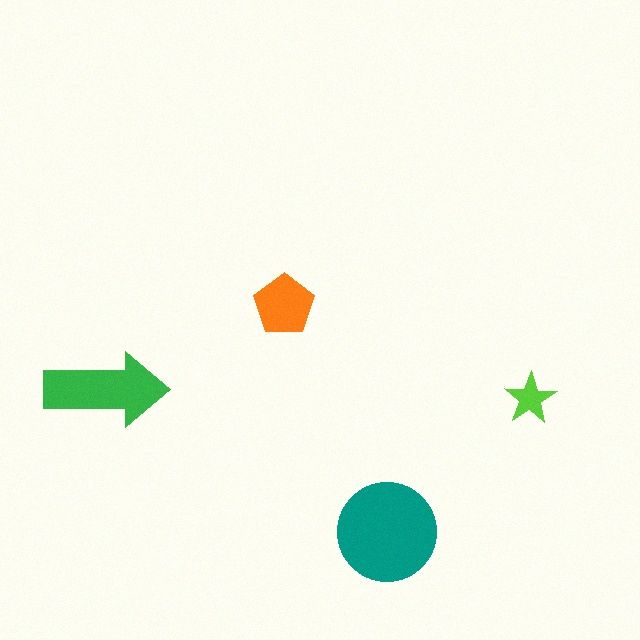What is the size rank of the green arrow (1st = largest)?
2nd.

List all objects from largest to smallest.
The teal circle, the green arrow, the orange pentagon, the lime star.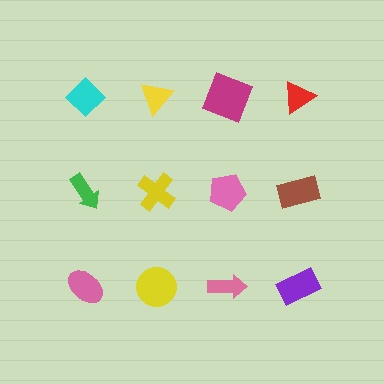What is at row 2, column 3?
A pink pentagon.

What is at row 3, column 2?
A yellow circle.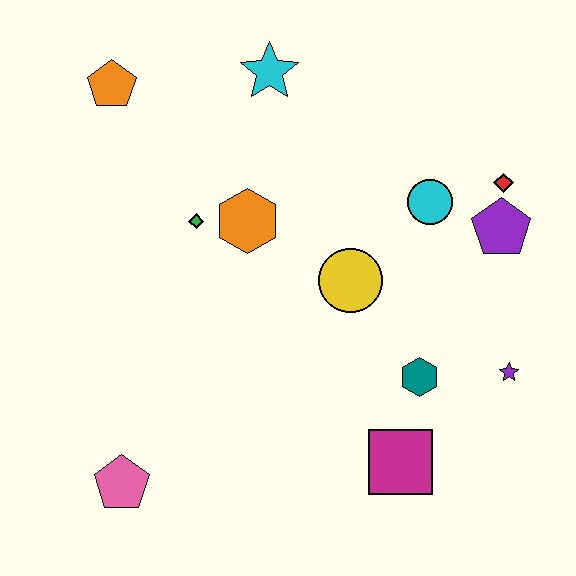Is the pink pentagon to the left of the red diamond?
Yes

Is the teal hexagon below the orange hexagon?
Yes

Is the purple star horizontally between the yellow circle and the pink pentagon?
No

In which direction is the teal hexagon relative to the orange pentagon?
The teal hexagon is to the right of the orange pentagon.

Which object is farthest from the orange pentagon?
The purple star is farthest from the orange pentagon.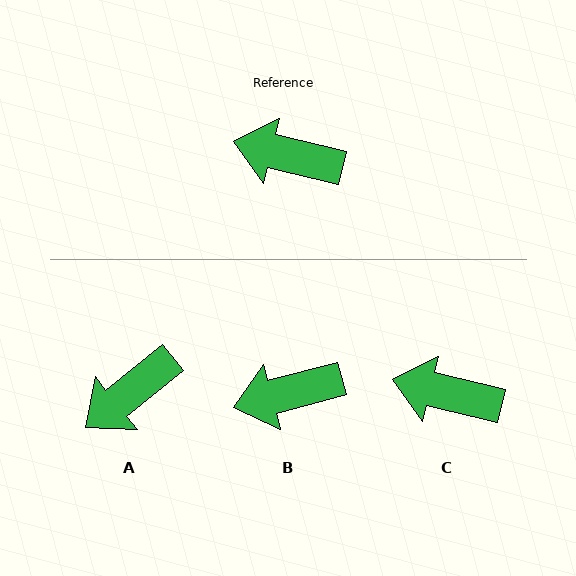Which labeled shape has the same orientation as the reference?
C.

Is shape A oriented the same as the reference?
No, it is off by about 52 degrees.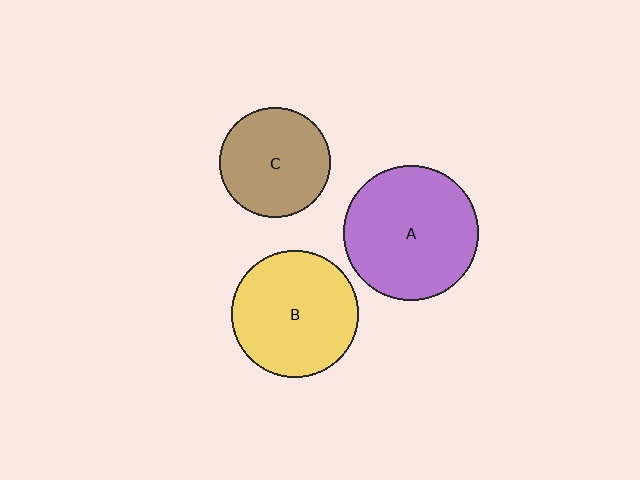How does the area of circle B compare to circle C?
Approximately 1.3 times.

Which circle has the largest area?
Circle A (purple).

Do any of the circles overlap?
No, none of the circles overlap.